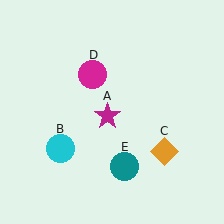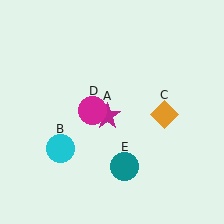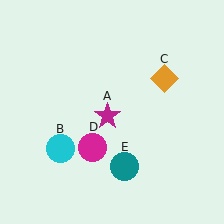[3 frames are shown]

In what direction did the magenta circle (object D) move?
The magenta circle (object D) moved down.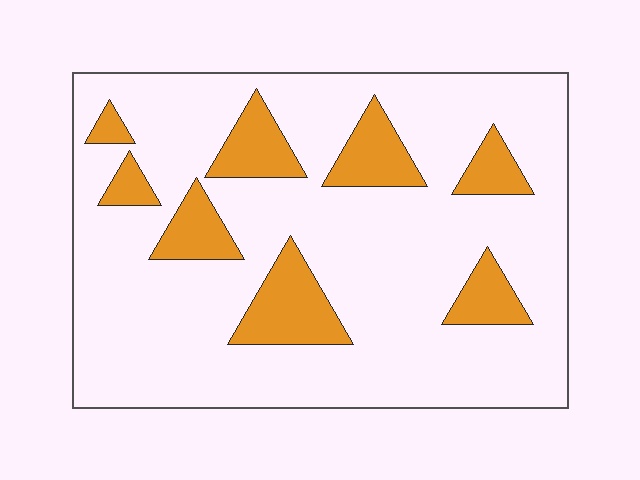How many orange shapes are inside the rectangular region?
8.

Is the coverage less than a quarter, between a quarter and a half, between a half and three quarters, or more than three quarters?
Less than a quarter.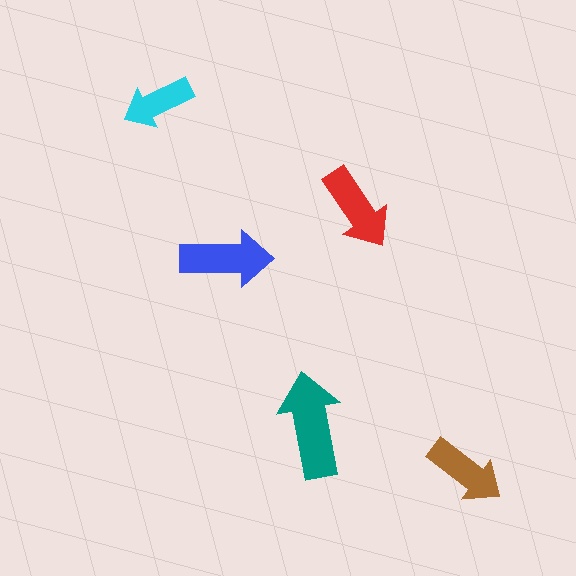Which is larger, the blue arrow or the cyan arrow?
The blue one.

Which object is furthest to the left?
The cyan arrow is leftmost.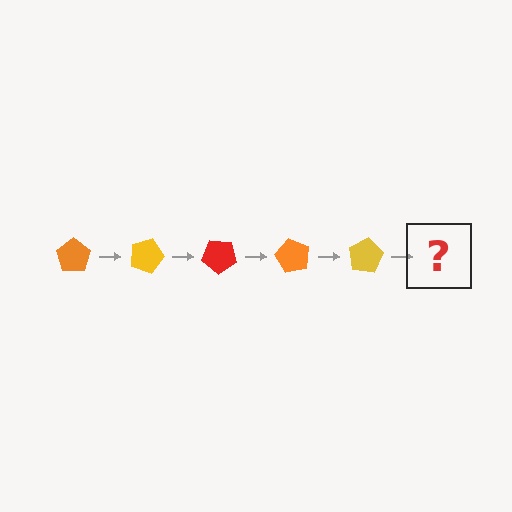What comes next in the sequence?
The next element should be a red pentagon, rotated 100 degrees from the start.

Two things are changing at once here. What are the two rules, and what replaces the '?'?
The two rules are that it rotates 20 degrees each step and the color cycles through orange, yellow, and red. The '?' should be a red pentagon, rotated 100 degrees from the start.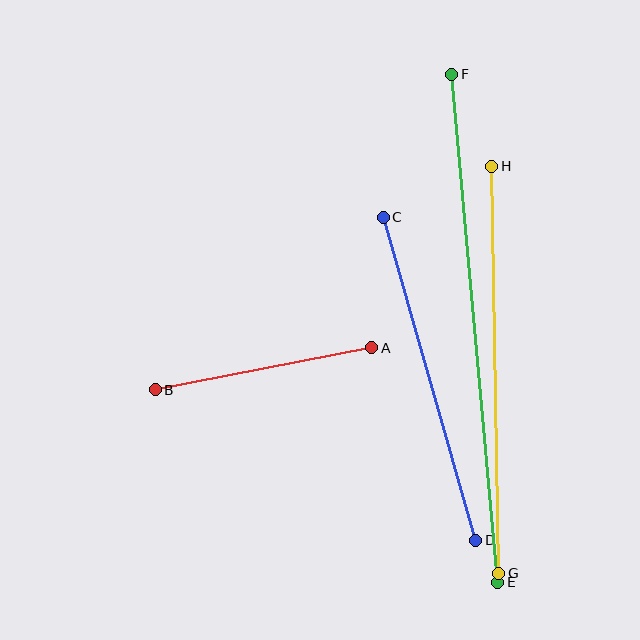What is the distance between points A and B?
The distance is approximately 221 pixels.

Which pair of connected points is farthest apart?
Points E and F are farthest apart.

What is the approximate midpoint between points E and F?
The midpoint is at approximately (475, 328) pixels.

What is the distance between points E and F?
The distance is approximately 510 pixels.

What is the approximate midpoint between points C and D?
The midpoint is at approximately (429, 379) pixels.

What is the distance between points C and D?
The distance is approximately 336 pixels.